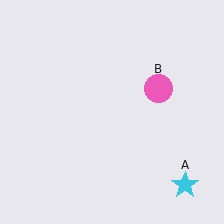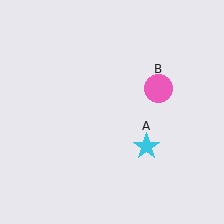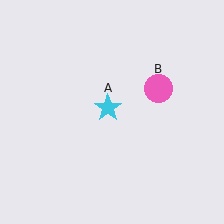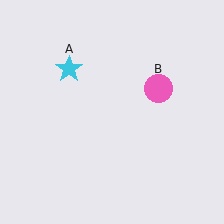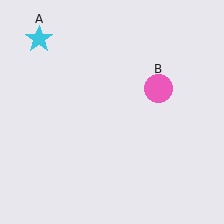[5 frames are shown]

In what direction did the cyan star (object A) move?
The cyan star (object A) moved up and to the left.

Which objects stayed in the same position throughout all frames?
Pink circle (object B) remained stationary.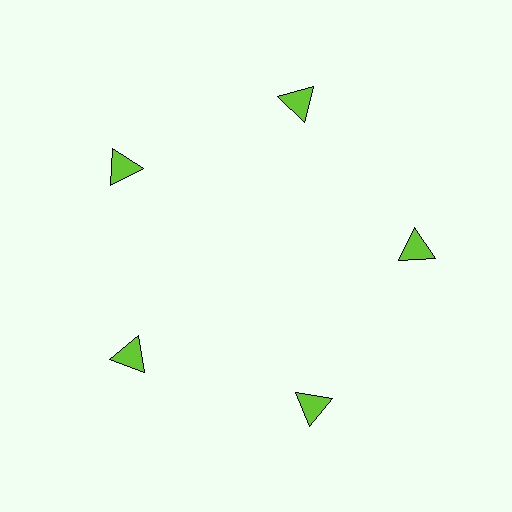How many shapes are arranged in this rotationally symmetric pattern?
There are 5 shapes, arranged in 5 groups of 1.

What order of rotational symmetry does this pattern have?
This pattern has 5-fold rotational symmetry.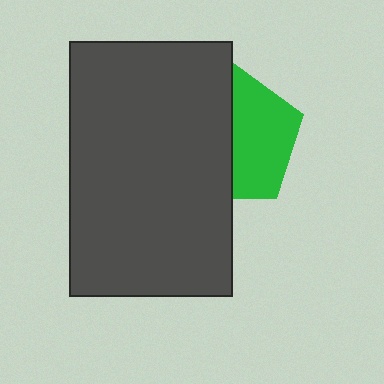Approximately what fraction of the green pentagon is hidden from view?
Roughly 51% of the green pentagon is hidden behind the dark gray rectangle.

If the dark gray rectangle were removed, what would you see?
You would see the complete green pentagon.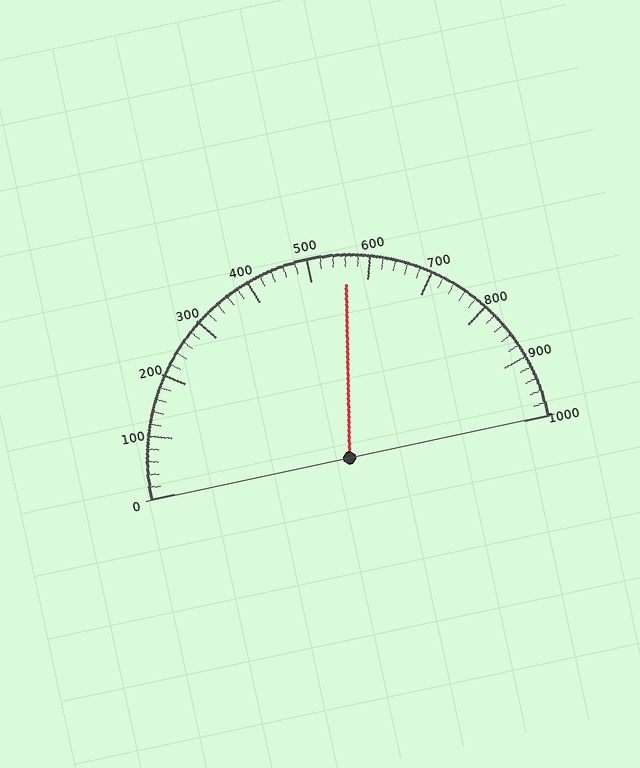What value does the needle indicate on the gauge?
The needle indicates approximately 560.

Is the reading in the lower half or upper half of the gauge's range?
The reading is in the upper half of the range (0 to 1000).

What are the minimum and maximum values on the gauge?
The gauge ranges from 0 to 1000.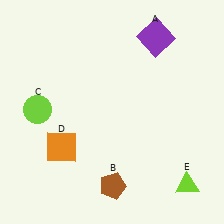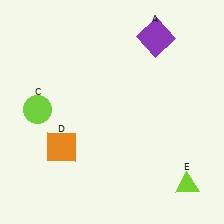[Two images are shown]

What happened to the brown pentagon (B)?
The brown pentagon (B) was removed in Image 2. It was in the bottom-right area of Image 1.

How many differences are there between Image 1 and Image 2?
There is 1 difference between the two images.